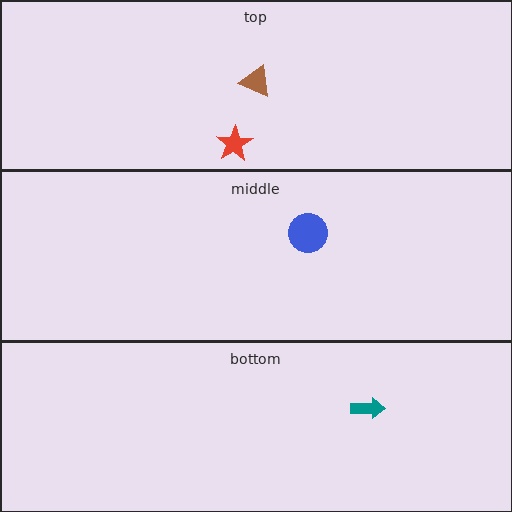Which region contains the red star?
The top region.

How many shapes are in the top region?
2.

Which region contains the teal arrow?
The bottom region.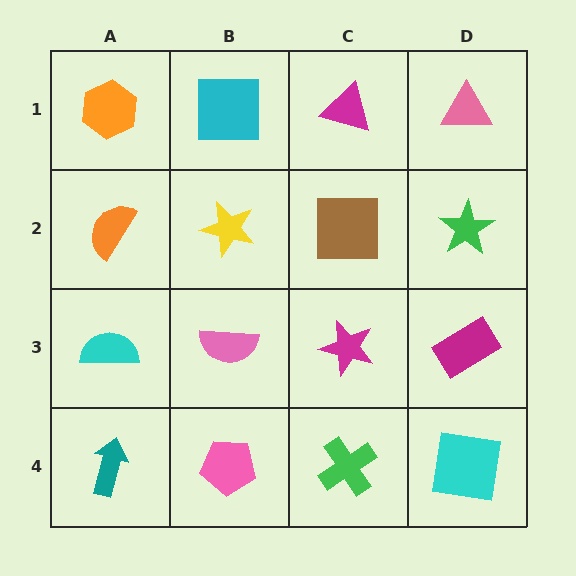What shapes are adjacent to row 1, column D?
A green star (row 2, column D), a magenta triangle (row 1, column C).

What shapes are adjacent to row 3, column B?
A yellow star (row 2, column B), a pink pentagon (row 4, column B), a cyan semicircle (row 3, column A), a magenta star (row 3, column C).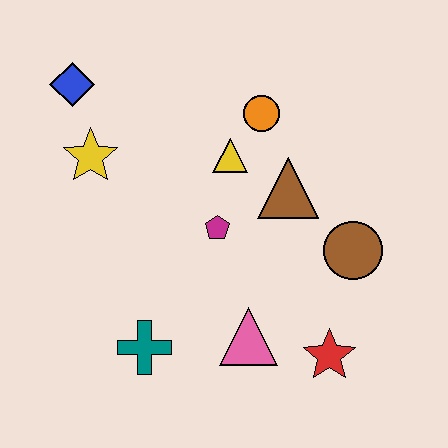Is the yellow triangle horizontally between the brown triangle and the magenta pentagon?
Yes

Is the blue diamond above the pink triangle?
Yes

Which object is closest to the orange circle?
The yellow triangle is closest to the orange circle.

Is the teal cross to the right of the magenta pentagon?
No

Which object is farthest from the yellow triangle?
The red star is farthest from the yellow triangle.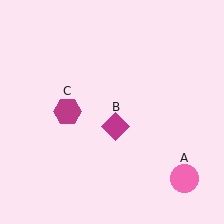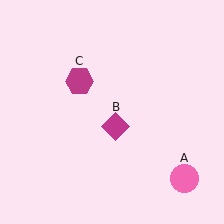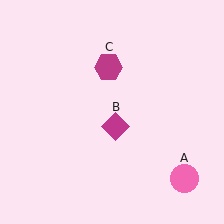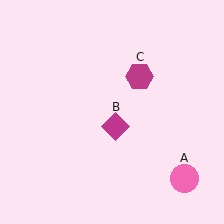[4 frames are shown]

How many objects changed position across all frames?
1 object changed position: magenta hexagon (object C).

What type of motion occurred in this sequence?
The magenta hexagon (object C) rotated clockwise around the center of the scene.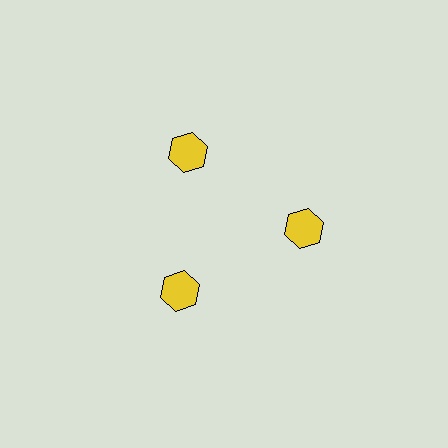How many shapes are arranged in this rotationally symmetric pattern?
There are 3 shapes, arranged in 3 groups of 1.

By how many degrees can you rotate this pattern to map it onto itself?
The pattern maps onto itself every 120 degrees of rotation.